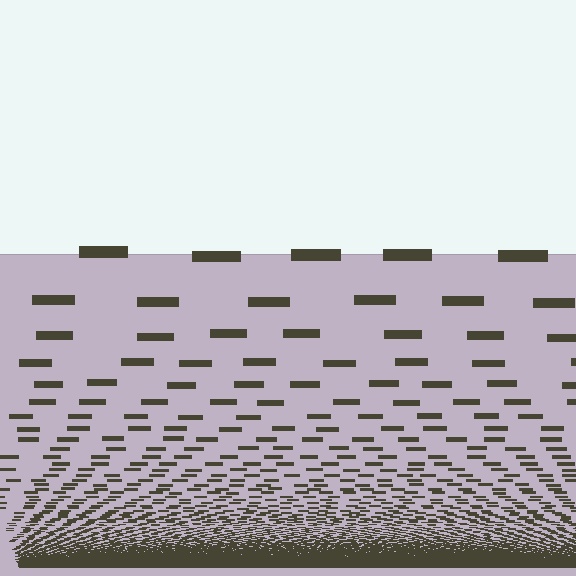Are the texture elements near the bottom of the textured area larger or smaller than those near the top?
Smaller. The gradient is inverted — elements near the bottom are smaller and denser.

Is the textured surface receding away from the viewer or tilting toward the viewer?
The surface appears to tilt toward the viewer. Texture elements get larger and sparser toward the top.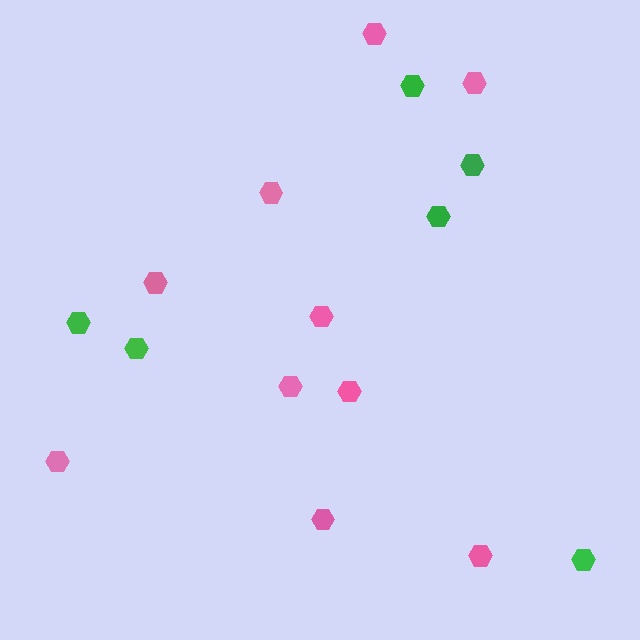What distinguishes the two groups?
There are 2 groups: one group of green hexagons (6) and one group of pink hexagons (10).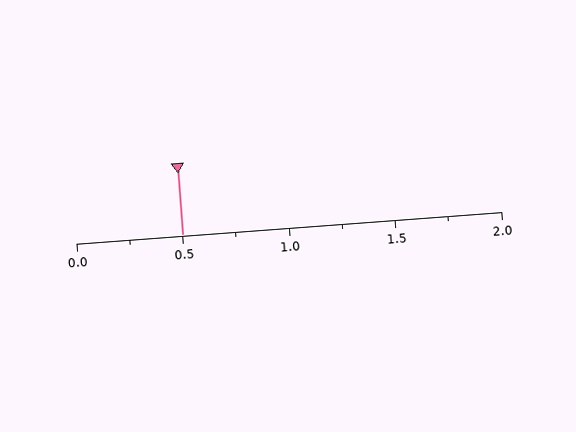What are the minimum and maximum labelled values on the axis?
The axis runs from 0.0 to 2.0.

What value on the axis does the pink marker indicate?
The marker indicates approximately 0.5.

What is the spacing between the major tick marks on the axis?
The major ticks are spaced 0.5 apart.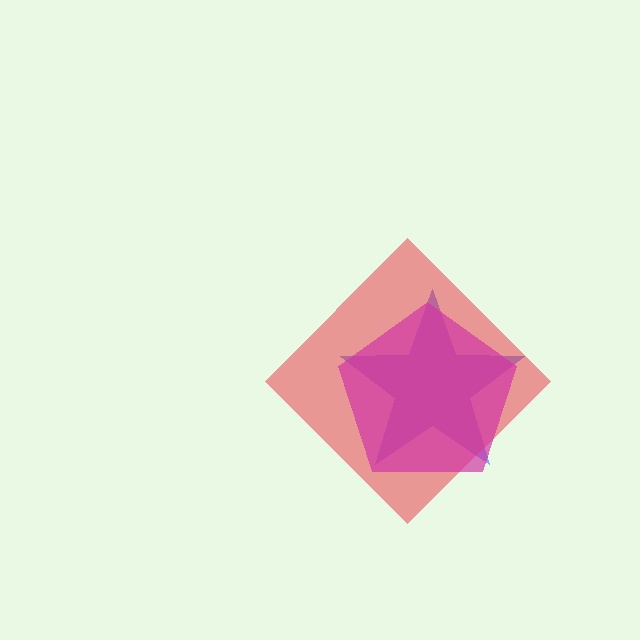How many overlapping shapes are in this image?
There are 3 overlapping shapes in the image.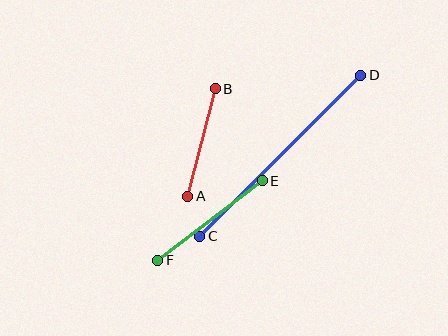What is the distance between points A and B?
The distance is approximately 111 pixels.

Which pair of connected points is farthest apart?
Points C and D are farthest apart.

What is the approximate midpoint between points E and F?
The midpoint is at approximately (210, 221) pixels.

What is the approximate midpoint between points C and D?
The midpoint is at approximately (280, 156) pixels.